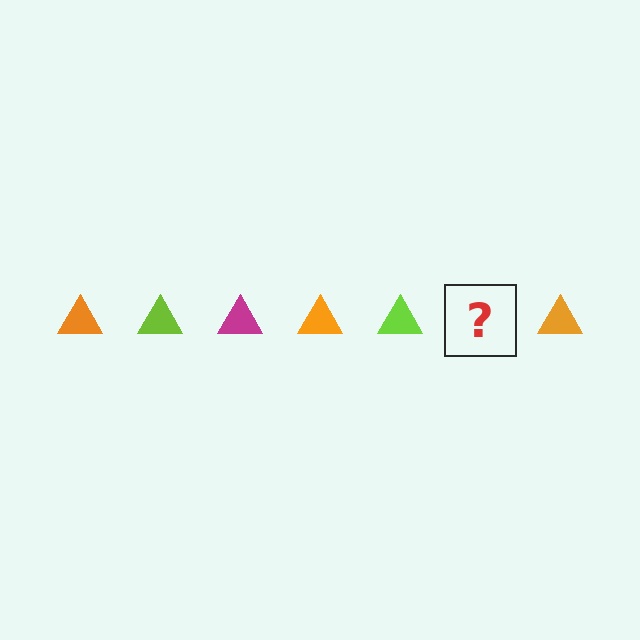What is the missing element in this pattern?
The missing element is a magenta triangle.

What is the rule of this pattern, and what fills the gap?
The rule is that the pattern cycles through orange, lime, magenta triangles. The gap should be filled with a magenta triangle.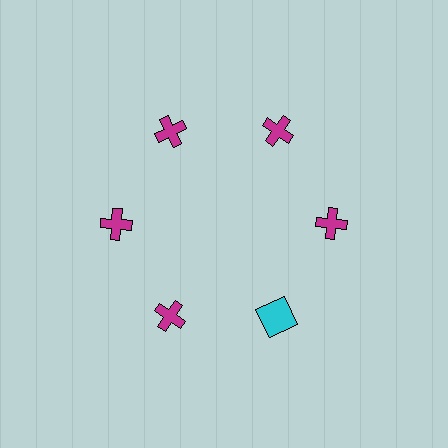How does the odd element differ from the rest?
It differs in both color (cyan instead of magenta) and shape (square instead of cross).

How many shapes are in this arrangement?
There are 6 shapes arranged in a ring pattern.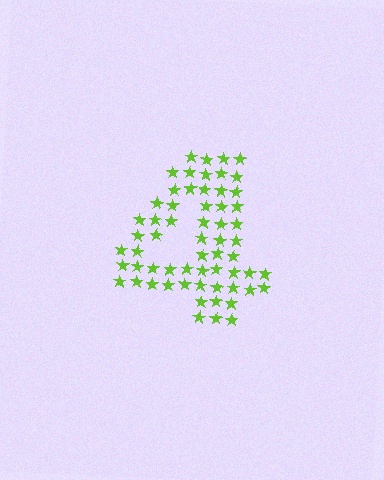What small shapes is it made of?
It is made of small stars.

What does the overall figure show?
The overall figure shows the digit 4.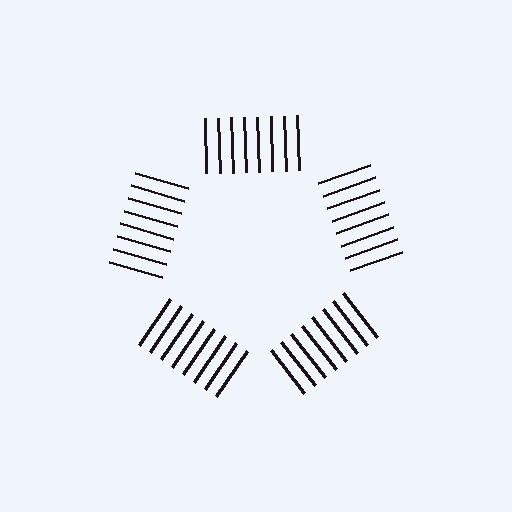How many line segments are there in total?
40 — 8 along each of the 5 edges.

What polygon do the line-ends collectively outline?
An illusory pentagon — the line segments terminate on its edges but no continuous stroke is drawn.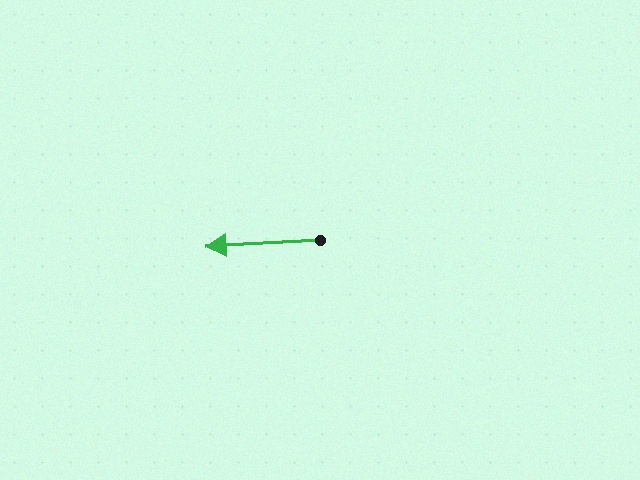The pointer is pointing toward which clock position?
Roughly 9 o'clock.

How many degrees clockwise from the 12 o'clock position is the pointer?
Approximately 267 degrees.